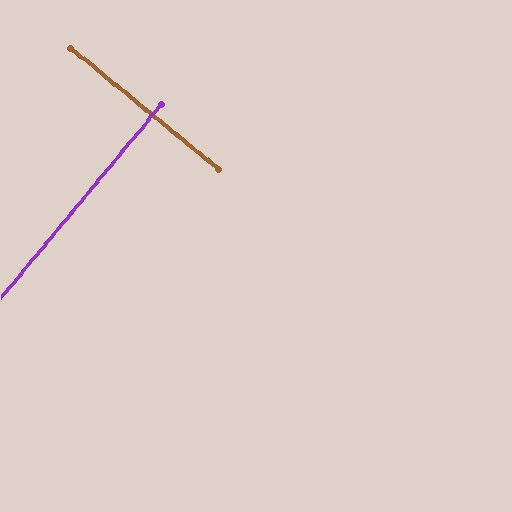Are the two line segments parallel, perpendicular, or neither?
Perpendicular — they meet at approximately 90°.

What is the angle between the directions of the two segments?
Approximately 90 degrees.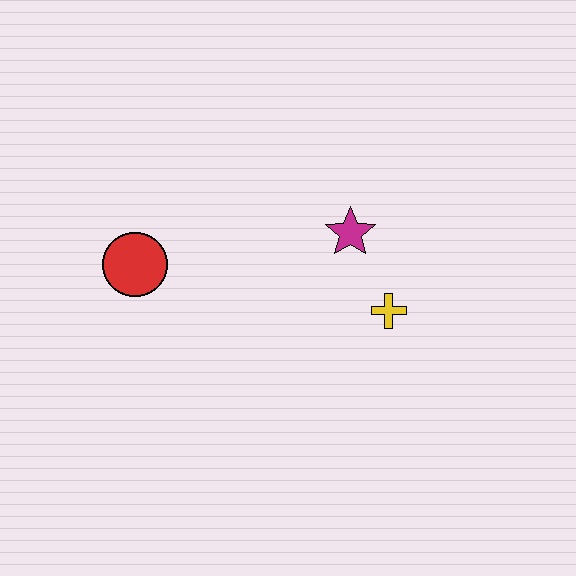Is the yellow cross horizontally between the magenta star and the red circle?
No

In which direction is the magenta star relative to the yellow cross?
The magenta star is above the yellow cross.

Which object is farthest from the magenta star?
The red circle is farthest from the magenta star.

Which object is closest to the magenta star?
The yellow cross is closest to the magenta star.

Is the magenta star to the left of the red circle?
No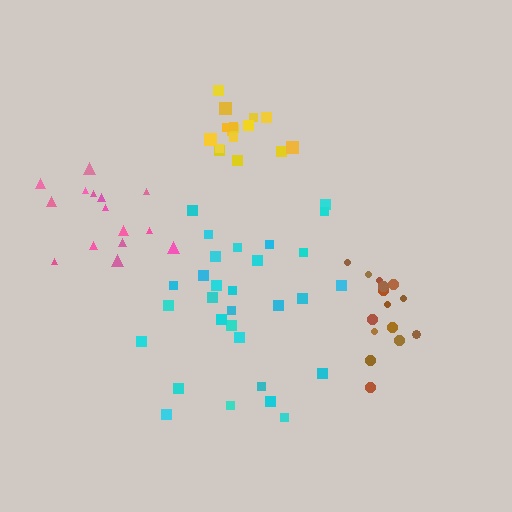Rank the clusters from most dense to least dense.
yellow, brown, pink, cyan.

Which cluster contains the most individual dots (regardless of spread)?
Cyan (30).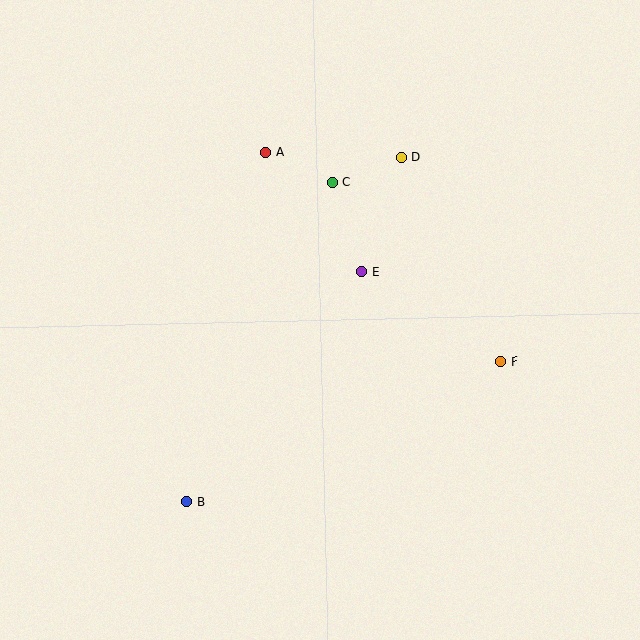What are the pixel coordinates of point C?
Point C is at (332, 183).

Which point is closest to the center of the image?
Point E at (362, 272) is closest to the center.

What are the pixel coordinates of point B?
Point B is at (187, 502).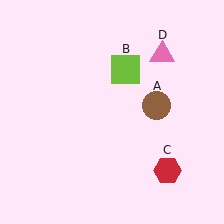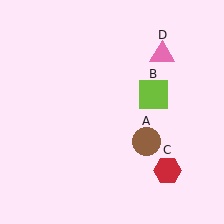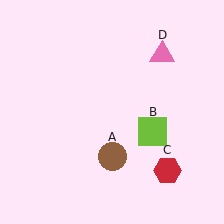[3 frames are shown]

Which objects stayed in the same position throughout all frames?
Red hexagon (object C) and pink triangle (object D) remained stationary.